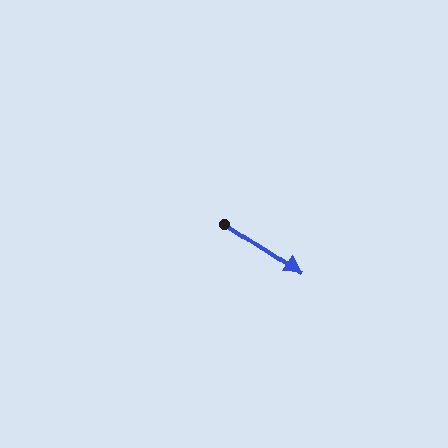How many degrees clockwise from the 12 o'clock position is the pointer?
Approximately 123 degrees.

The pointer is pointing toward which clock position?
Roughly 4 o'clock.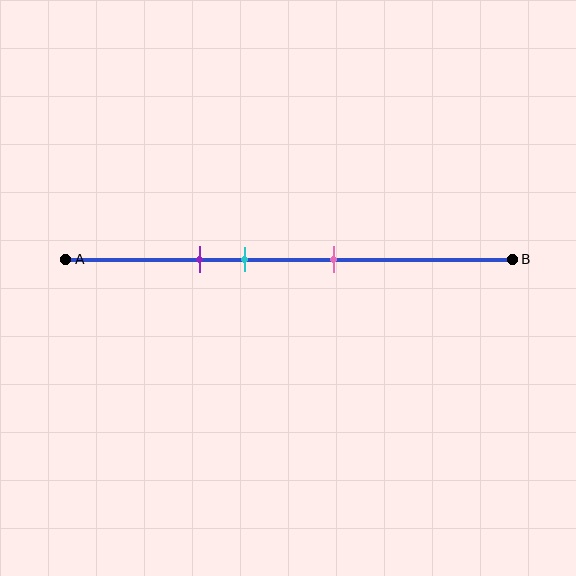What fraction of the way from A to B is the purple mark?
The purple mark is approximately 30% (0.3) of the way from A to B.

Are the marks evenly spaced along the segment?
Yes, the marks are approximately evenly spaced.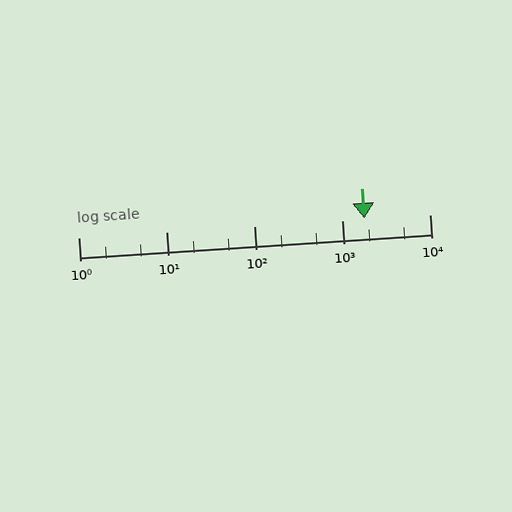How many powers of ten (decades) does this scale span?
The scale spans 4 decades, from 1 to 10000.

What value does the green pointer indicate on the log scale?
The pointer indicates approximately 1800.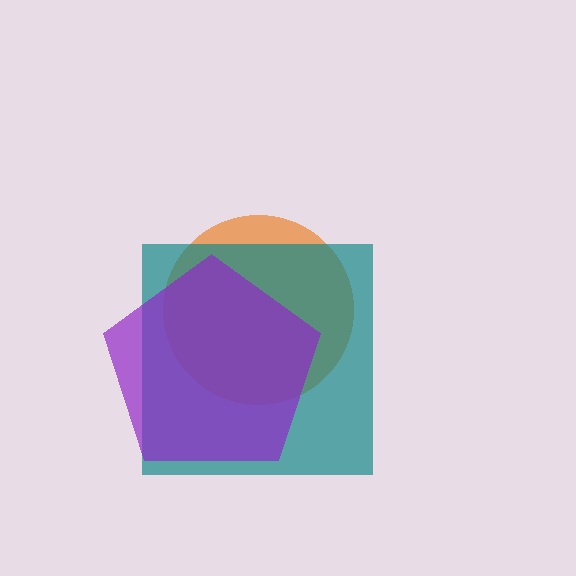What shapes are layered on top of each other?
The layered shapes are: an orange circle, a teal square, a purple pentagon.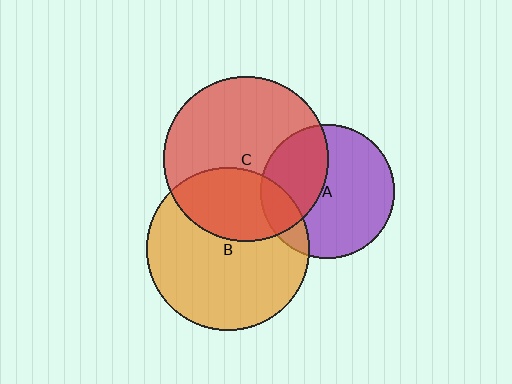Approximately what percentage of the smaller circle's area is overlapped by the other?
Approximately 15%.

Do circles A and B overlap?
Yes.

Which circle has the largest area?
Circle C (red).